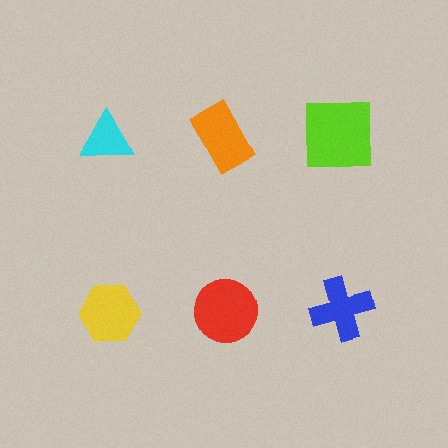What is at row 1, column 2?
An orange rectangle.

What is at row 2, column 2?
A red circle.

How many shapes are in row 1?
3 shapes.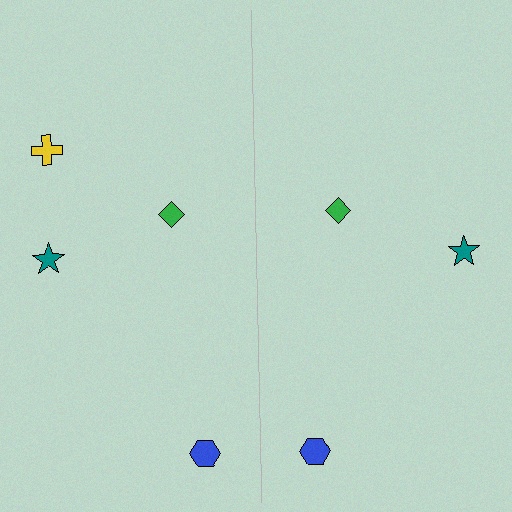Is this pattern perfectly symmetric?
No, the pattern is not perfectly symmetric. A yellow cross is missing from the right side.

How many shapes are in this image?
There are 7 shapes in this image.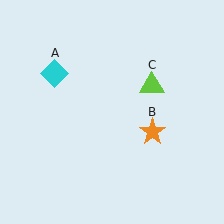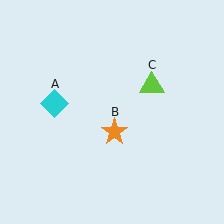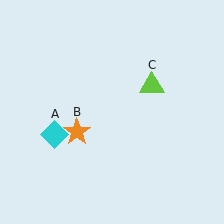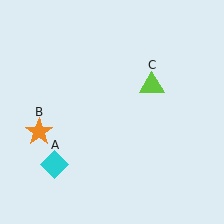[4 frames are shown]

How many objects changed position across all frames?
2 objects changed position: cyan diamond (object A), orange star (object B).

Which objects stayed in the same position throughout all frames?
Lime triangle (object C) remained stationary.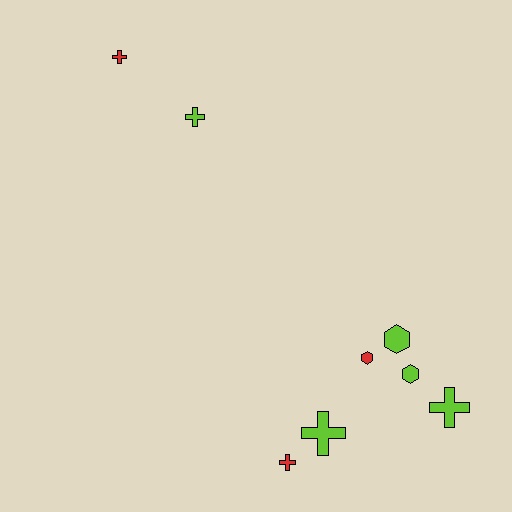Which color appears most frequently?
Lime, with 5 objects.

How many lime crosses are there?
There are 3 lime crosses.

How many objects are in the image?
There are 8 objects.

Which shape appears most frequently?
Cross, with 5 objects.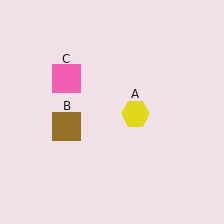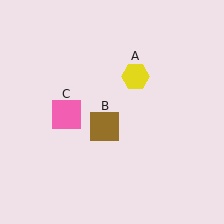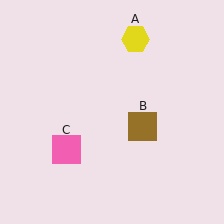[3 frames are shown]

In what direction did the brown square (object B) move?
The brown square (object B) moved right.